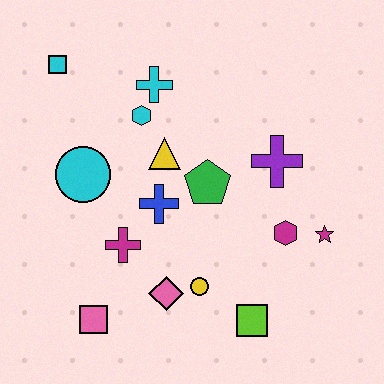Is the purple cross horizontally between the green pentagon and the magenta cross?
No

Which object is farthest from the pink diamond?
The cyan square is farthest from the pink diamond.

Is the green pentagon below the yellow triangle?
Yes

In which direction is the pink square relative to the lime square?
The pink square is to the left of the lime square.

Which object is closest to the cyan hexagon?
The cyan cross is closest to the cyan hexagon.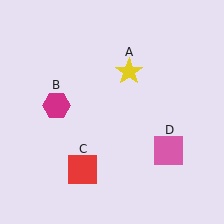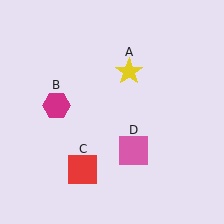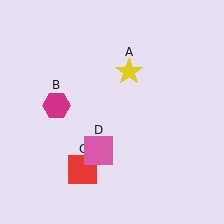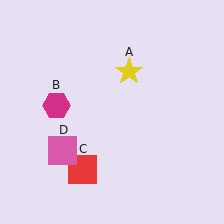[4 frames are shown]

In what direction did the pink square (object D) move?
The pink square (object D) moved left.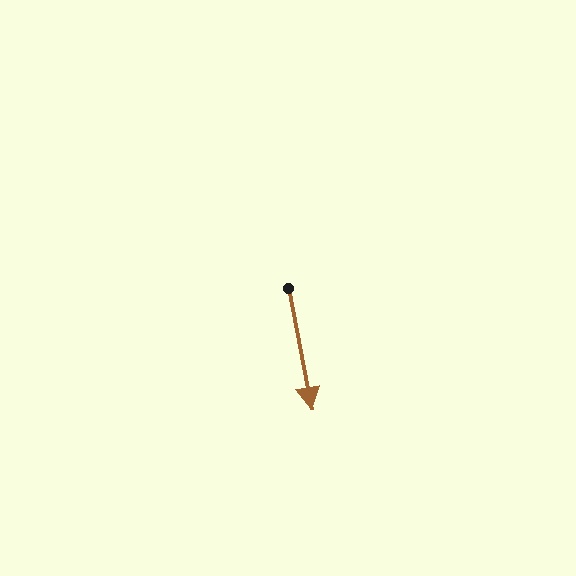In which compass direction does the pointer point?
South.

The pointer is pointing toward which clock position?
Roughly 6 o'clock.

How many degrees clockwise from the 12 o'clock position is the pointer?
Approximately 169 degrees.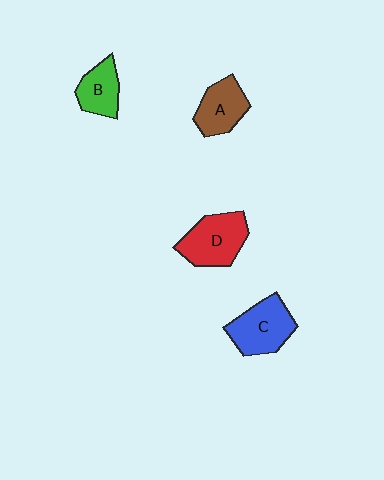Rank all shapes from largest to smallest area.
From largest to smallest: D (red), C (blue), A (brown), B (green).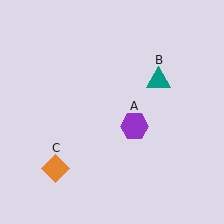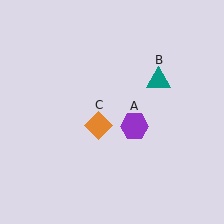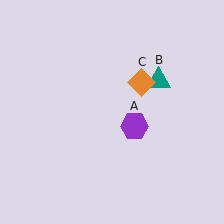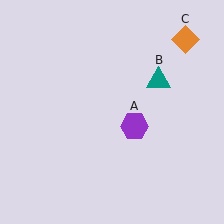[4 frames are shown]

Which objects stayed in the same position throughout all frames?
Purple hexagon (object A) and teal triangle (object B) remained stationary.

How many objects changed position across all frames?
1 object changed position: orange diamond (object C).